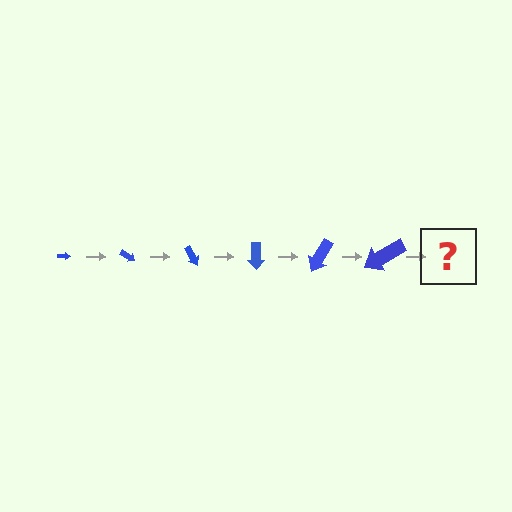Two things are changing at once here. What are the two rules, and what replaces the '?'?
The two rules are that the arrow grows larger each step and it rotates 30 degrees each step. The '?' should be an arrow, larger than the previous one and rotated 180 degrees from the start.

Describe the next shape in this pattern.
It should be an arrow, larger than the previous one and rotated 180 degrees from the start.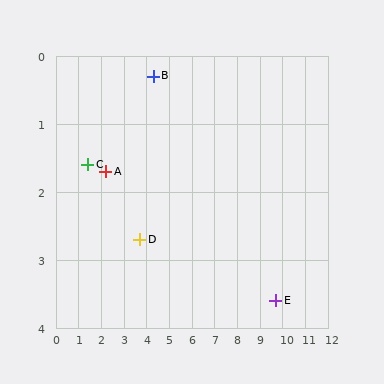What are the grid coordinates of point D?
Point D is at approximately (3.7, 2.7).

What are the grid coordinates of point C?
Point C is at approximately (1.4, 1.6).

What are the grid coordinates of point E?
Point E is at approximately (9.7, 3.6).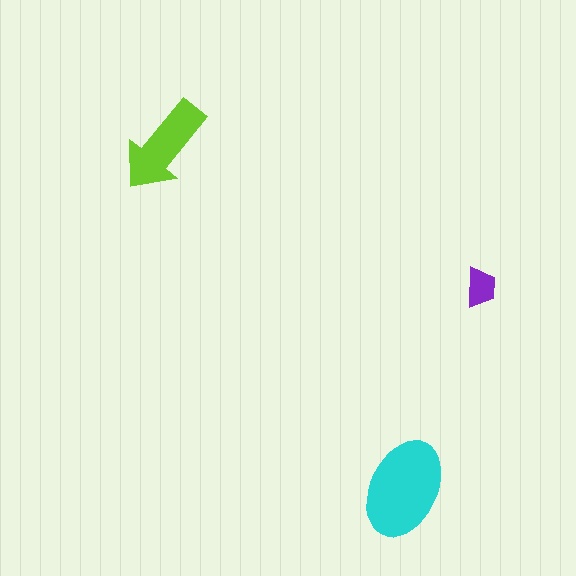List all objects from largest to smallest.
The cyan ellipse, the lime arrow, the purple trapezoid.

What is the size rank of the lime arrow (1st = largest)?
2nd.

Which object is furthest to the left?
The lime arrow is leftmost.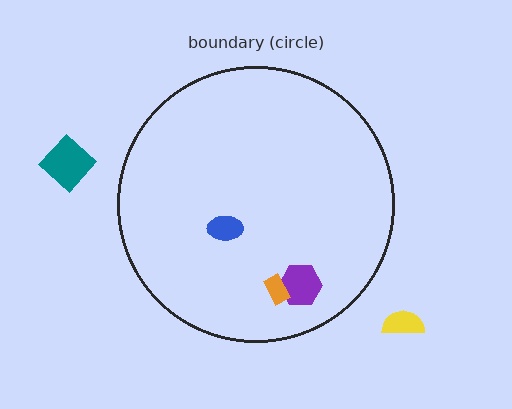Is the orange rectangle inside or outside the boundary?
Inside.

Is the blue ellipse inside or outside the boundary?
Inside.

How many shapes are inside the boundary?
3 inside, 2 outside.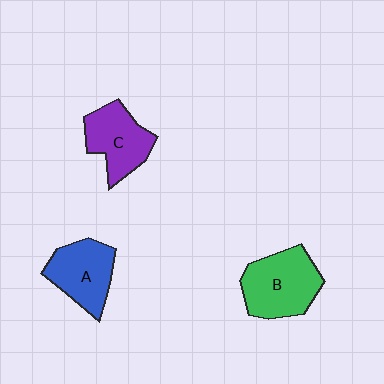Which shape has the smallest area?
Shape C (purple).